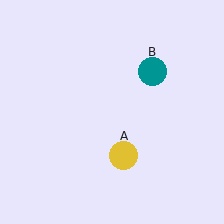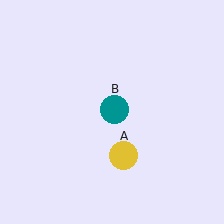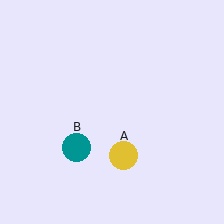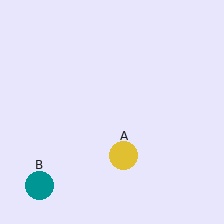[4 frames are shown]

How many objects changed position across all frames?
1 object changed position: teal circle (object B).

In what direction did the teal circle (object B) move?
The teal circle (object B) moved down and to the left.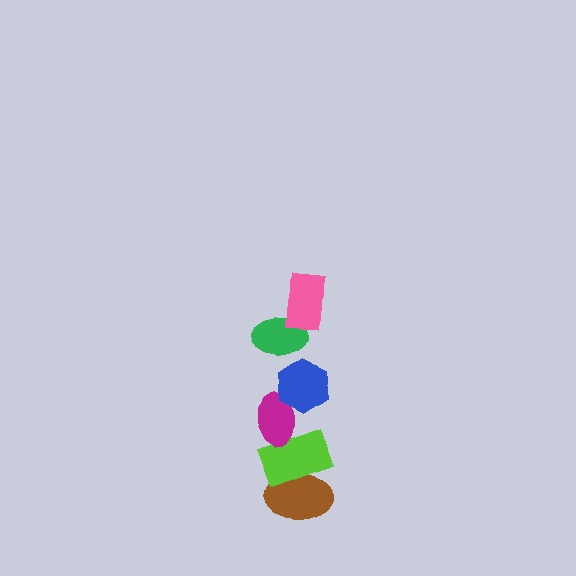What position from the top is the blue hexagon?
The blue hexagon is 3rd from the top.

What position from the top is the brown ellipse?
The brown ellipse is 6th from the top.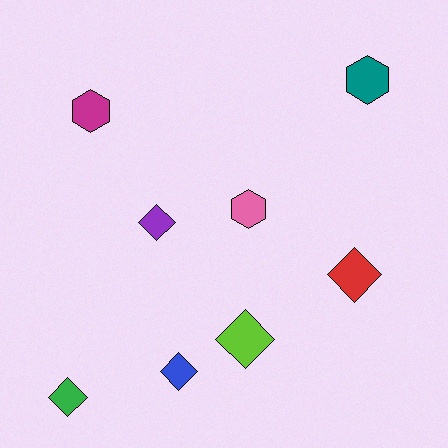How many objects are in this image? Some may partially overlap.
There are 8 objects.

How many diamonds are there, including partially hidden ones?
There are 5 diamonds.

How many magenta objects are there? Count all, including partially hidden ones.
There is 1 magenta object.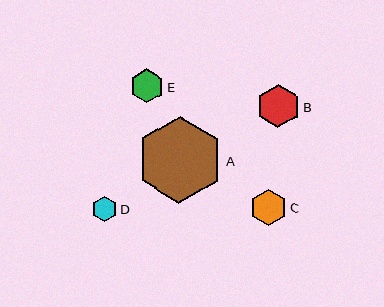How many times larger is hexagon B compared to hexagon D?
Hexagon B is approximately 1.7 times the size of hexagon D.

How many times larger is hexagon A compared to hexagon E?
Hexagon A is approximately 2.6 times the size of hexagon E.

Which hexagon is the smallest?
Hexagon D is the smallest with a size of approximately 26 pixels.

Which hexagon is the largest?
Hexagon A is the largest with a size of approximately 87 pixels.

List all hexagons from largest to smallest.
From largest to smallest: A, B, C, E, D.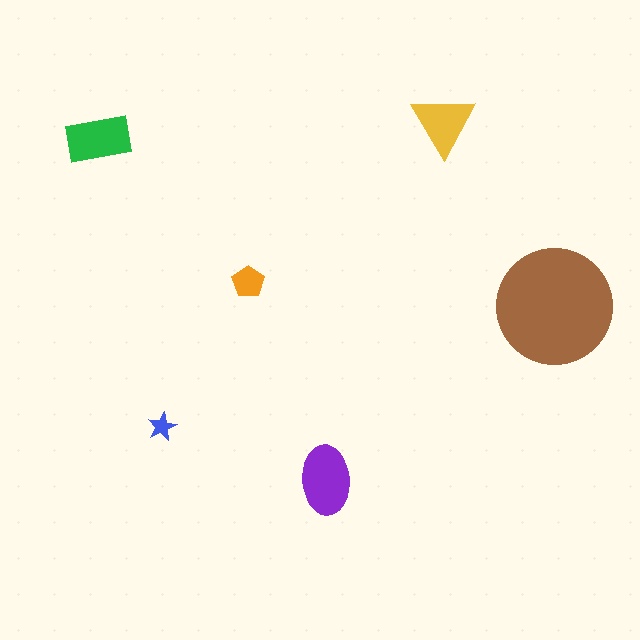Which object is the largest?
The brown circle.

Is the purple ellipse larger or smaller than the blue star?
Larger.